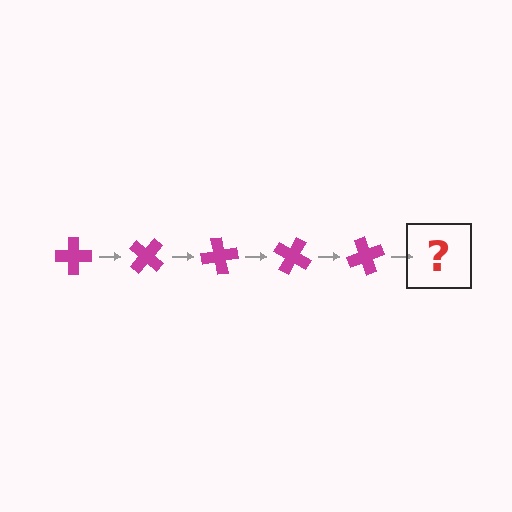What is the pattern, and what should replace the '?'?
The pattern is that the cross rotates 40 degrees each step. The '?' should be a magenta cross rotated 200 degrees.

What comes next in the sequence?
The next element should be a magenta cross rotated 200 degrees.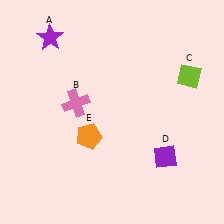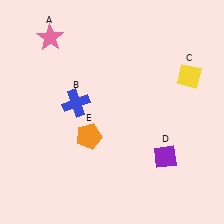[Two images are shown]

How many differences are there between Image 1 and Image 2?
There are 3 differences between the two images.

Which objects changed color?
A changed from purple to pink. B changed from pink to blue. C changed from lime to yellow.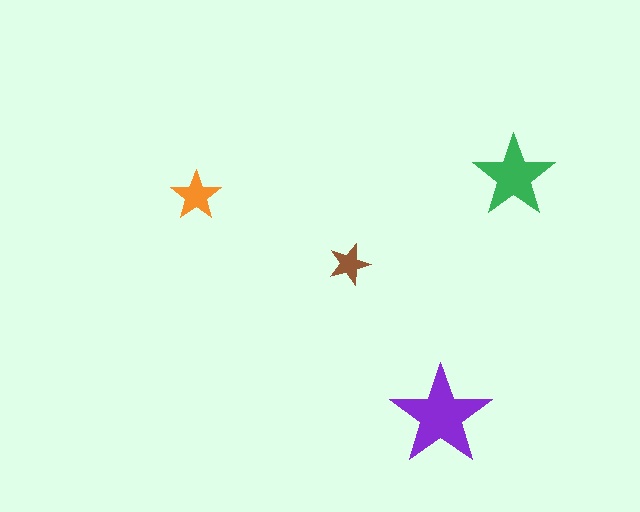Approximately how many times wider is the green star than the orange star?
About 1.5 times wider.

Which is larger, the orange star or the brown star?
The orange one.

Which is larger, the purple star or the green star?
The purple one.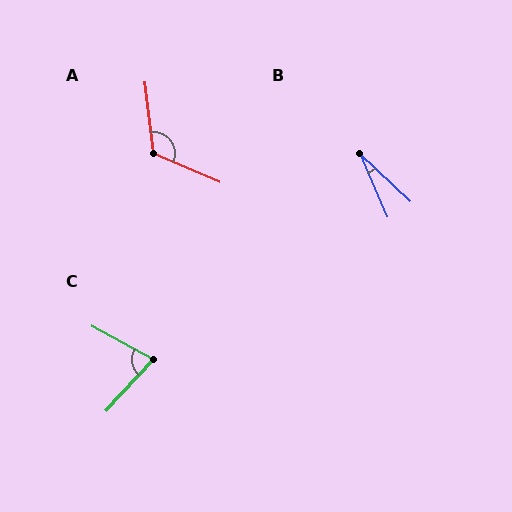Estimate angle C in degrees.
Approximately 76 degrees.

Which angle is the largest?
A, at approximately 120 degrees.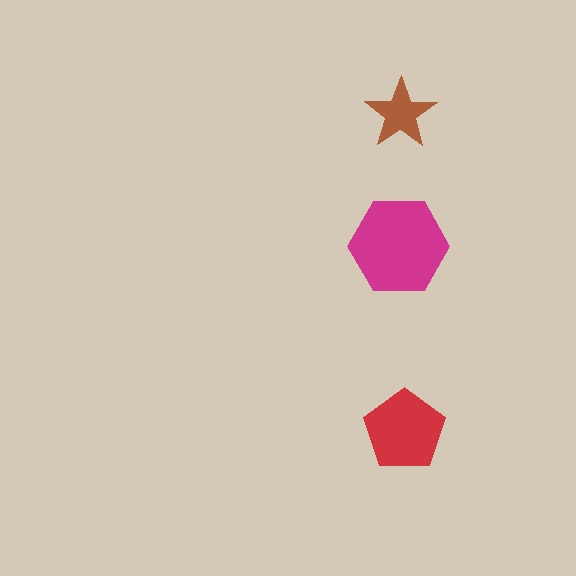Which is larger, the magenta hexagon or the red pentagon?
The magenta hexagon.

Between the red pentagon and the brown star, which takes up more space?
The red pentagon.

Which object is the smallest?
The brown star.